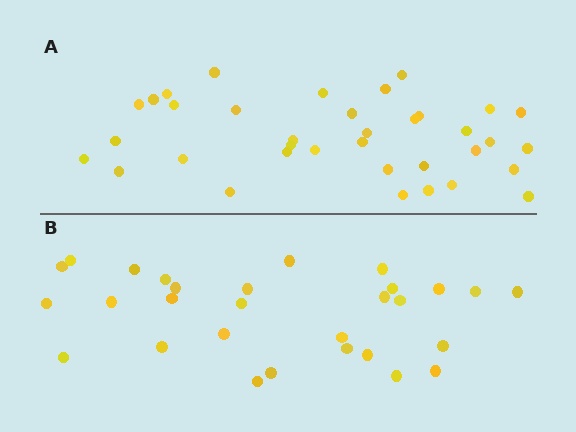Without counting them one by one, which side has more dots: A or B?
Region A (the top region) has more dots.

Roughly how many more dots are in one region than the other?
Region A has roughly 8 or so more dots than region B.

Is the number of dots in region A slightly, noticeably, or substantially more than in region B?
Region A has only slightly more — the two regions are fairly close. The ratio is roughly 1.2 to 1.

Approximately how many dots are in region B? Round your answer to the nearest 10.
About 30 dots. (The exact count is 29, which rounds to 30.)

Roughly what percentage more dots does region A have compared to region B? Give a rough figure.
About 25% more.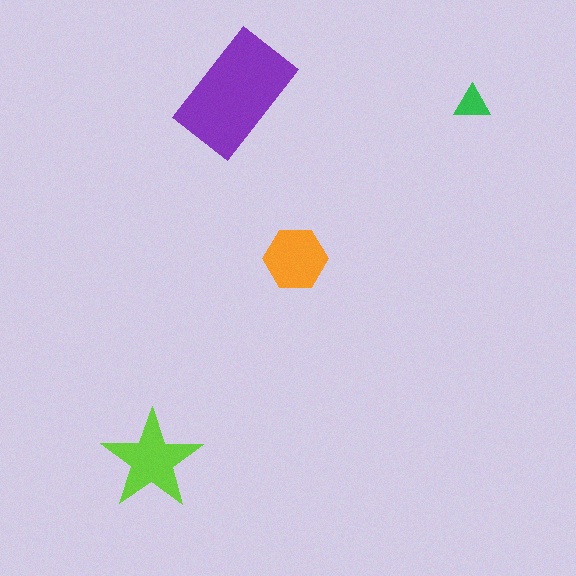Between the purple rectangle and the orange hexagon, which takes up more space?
The purple rectangle.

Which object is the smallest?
The green triangle.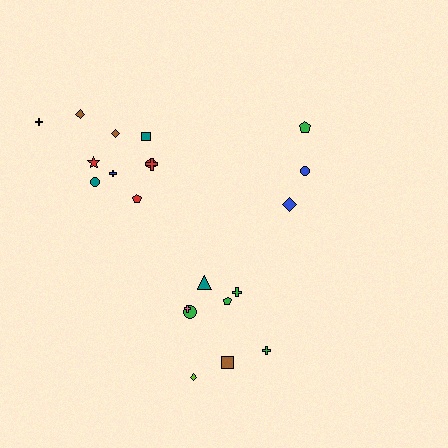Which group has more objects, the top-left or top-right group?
The top-left group.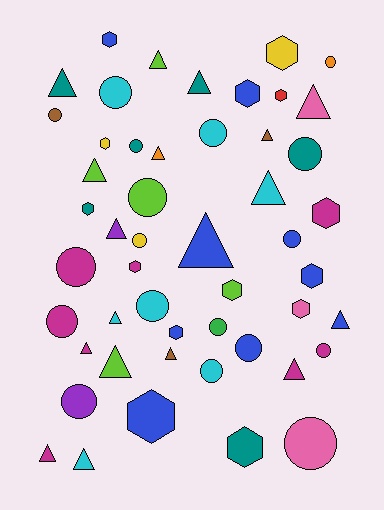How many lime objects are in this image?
There are 5 lime objects.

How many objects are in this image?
There are 50 objects.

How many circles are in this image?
There are 18 circles.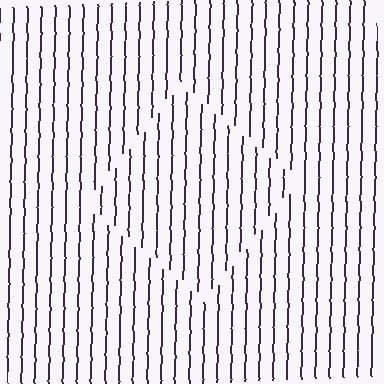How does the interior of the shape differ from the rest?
The interior of the shape contains the same grating, shifted by half a period — the contour is defined by the phase discontinuity where line-ends from the inner and outer gratings abut.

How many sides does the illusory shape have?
4 sides — the line-ends trace a square.